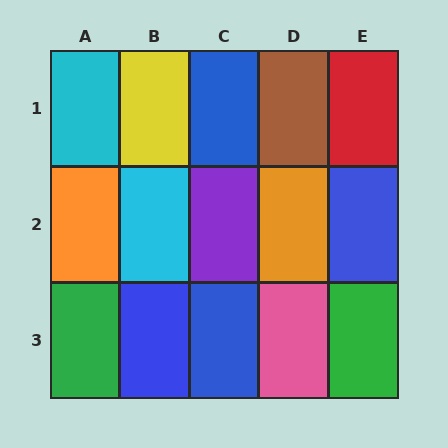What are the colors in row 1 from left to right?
Cyan, yellow, blue, brown, red.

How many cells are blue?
4 cells are blue.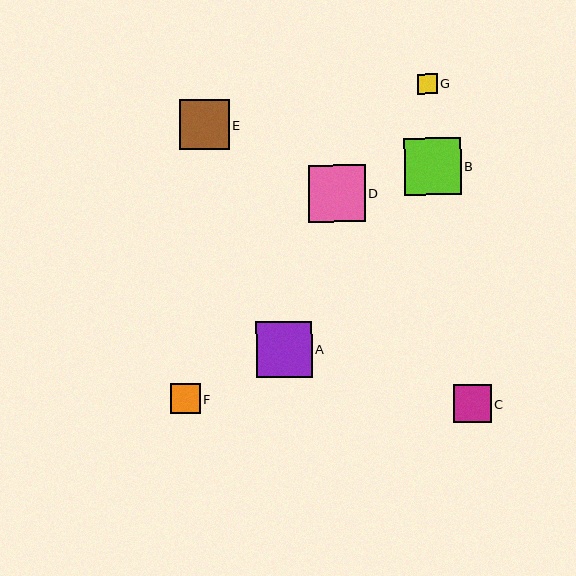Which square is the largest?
Square D is the largest with a size of approximately 57 pixels.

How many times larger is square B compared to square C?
Square B is approximately 1.5 times the size of square C.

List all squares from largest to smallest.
From largest to smallest: D, B, A, E, C, F, G.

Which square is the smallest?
Square G is the smallest with a size of approximately 19 pixels.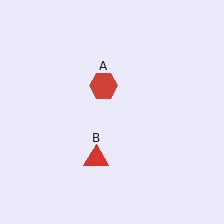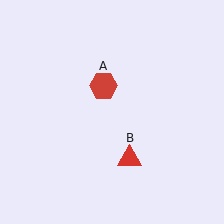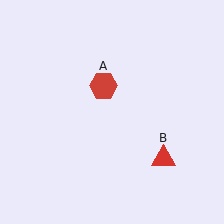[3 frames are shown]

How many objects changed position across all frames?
1 object changed position: red triangle (object B).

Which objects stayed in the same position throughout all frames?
Red hexagon (object A) remained stationary.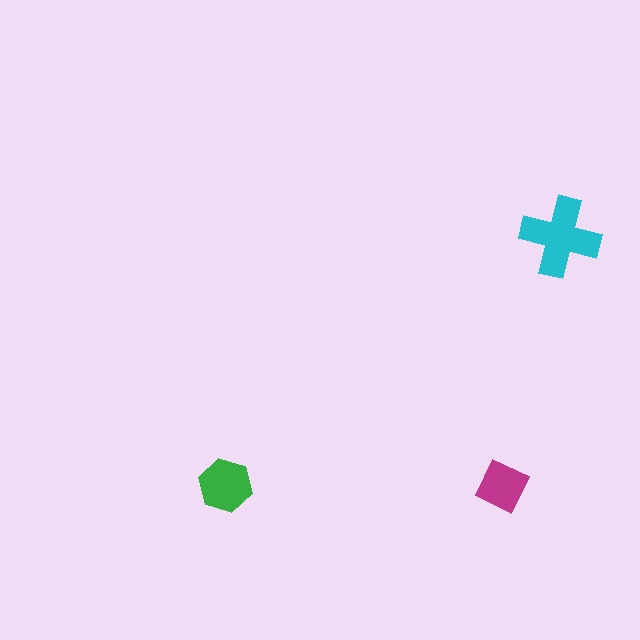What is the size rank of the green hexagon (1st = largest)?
2nd.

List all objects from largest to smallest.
The cyan cross, the green hexagon, the magenta square.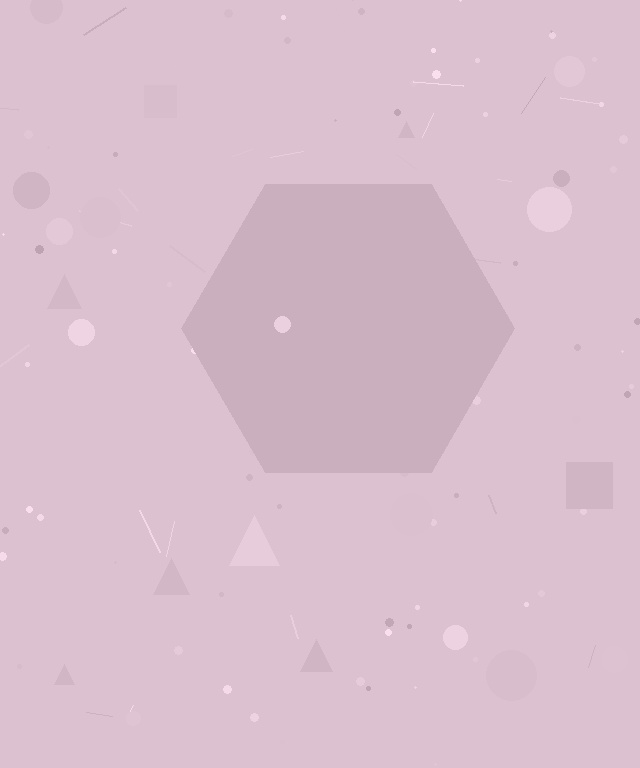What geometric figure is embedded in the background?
A hexagon is embedded in the background.